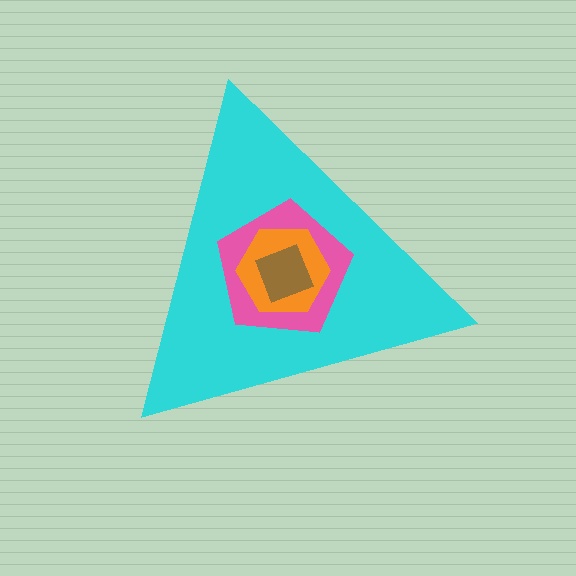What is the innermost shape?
The brown square.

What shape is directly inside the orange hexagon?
The brown square.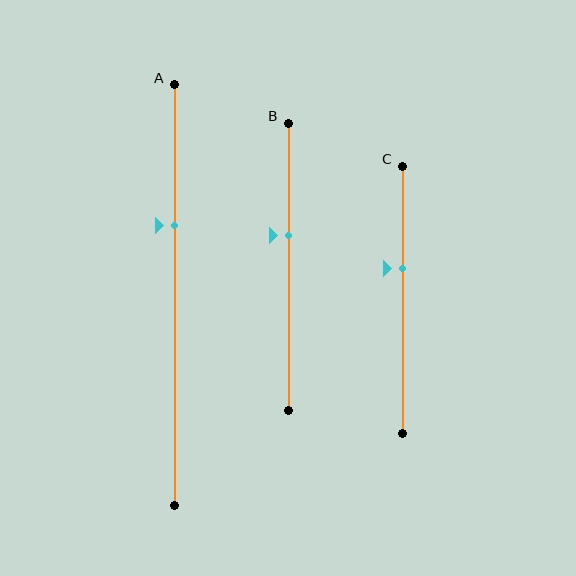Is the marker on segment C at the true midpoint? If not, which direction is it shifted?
No, the marker on segment C is shifted upward by about 12% of the segment length.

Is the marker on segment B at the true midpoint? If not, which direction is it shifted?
No, the marker on segment B is shifted upward by about 11% of the segment length.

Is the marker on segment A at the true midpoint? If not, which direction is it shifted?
No, the marker on segment A is shifted upward by about 17% of the segment length.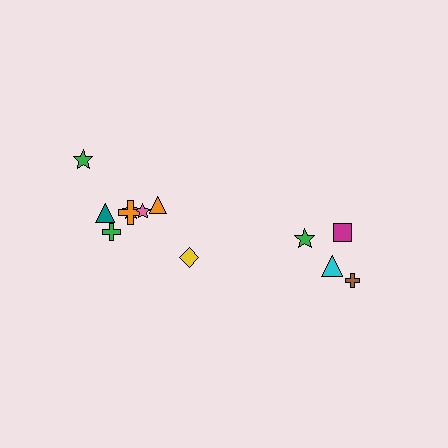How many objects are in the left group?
There are 8 objects.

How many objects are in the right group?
There are 4 objects.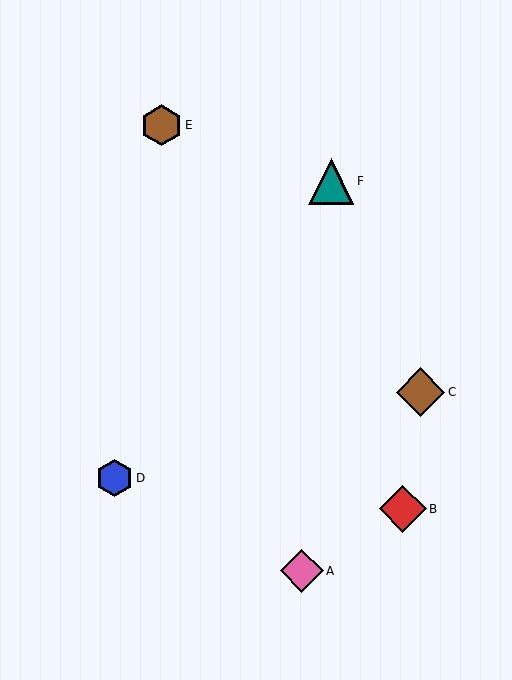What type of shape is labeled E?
Shape E is a brown hexagon.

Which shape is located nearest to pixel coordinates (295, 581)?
The pink diamond (labeled A) at (302, 571) is nearest to that location.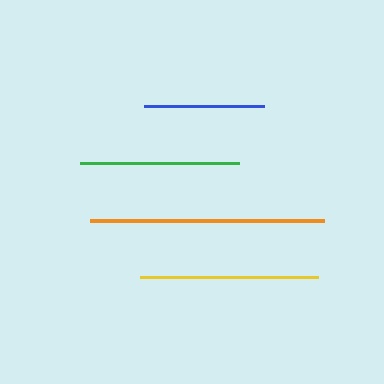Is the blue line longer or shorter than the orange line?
The orange line is longer than the blue line.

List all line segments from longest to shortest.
From longest to shortest: orange, yellow, green, blue.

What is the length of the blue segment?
The blue segment is approximately 120 pixels long.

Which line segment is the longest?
The orange line is the longest at approximately 235 pixels.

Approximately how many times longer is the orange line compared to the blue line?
The orange line is approximately 2.0 times the length of the blue line.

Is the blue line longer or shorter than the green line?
The green line is longer than the blue line.